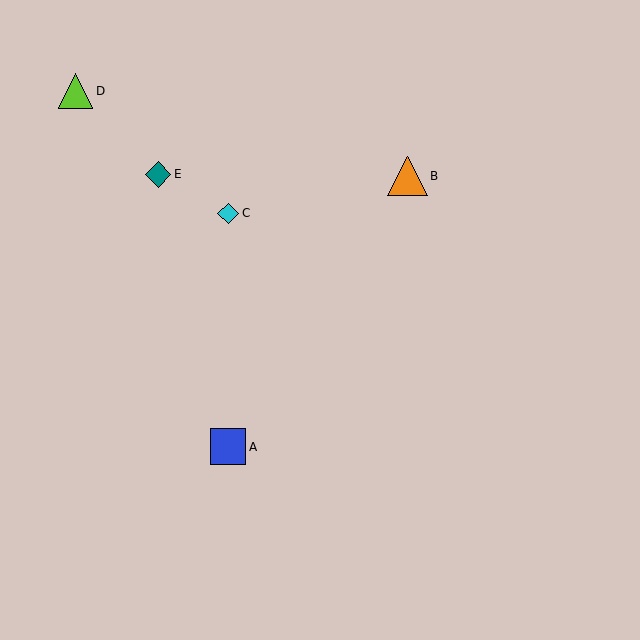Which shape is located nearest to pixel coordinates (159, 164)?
The teal diamond (labeled E) at (158, 174) is nearest to that location.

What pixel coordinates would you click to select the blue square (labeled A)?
Click at (228, 447) to select the blue square A.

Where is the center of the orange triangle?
The center of the orange triangle is at (408, 176).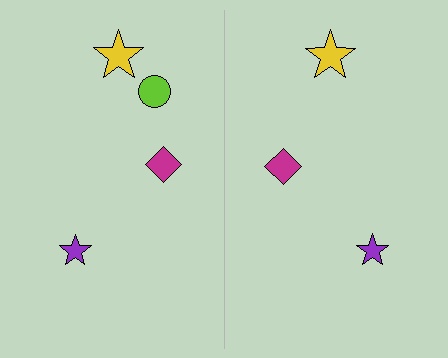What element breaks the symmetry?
A lime circle is missing from the right side.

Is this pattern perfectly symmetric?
No, the pattern is not perfectly symmetric. A lime circle is missing from the right side.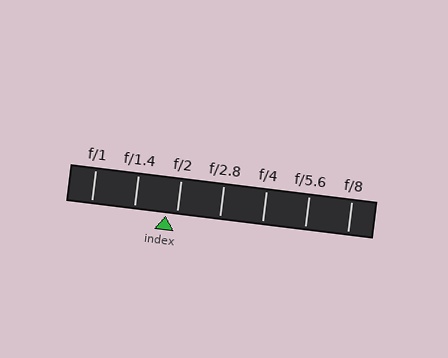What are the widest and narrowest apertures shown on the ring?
The widest aperture shown is f/1 and the narrowest is f/8.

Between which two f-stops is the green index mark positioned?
The index mark is between f/1.4 and f/2.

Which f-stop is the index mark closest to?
The index mark is closest to f/2.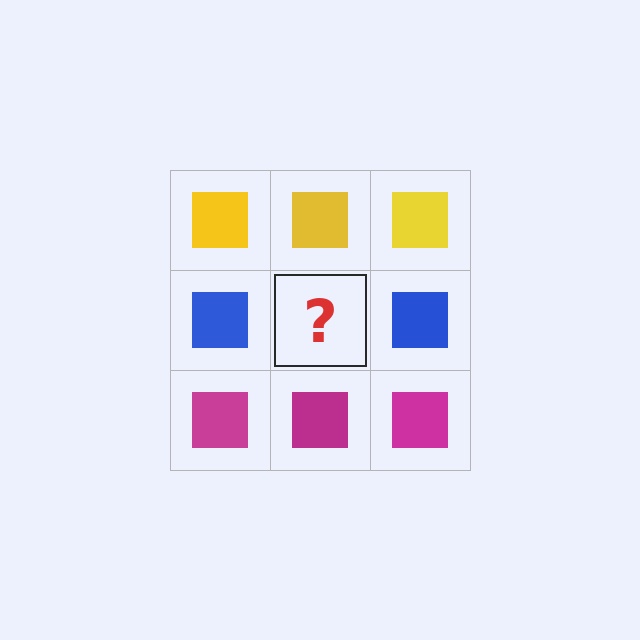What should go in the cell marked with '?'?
The missing cell should contain a blue square.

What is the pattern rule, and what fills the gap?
The rule is that each row has a consistent color. The gap should be filled with a blue square.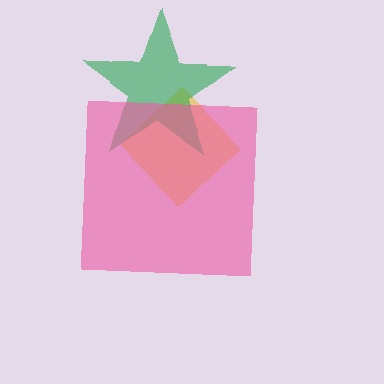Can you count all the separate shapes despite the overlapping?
Yes, there are 3 separate shapes.